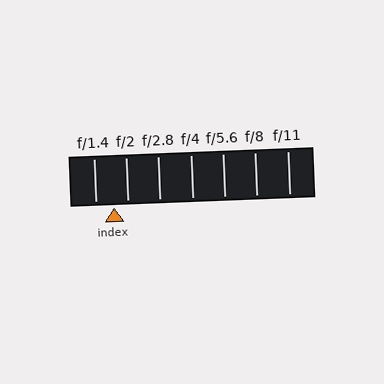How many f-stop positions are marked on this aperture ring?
There are 7 f-stop positions marked.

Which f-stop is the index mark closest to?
The index mark is closest to f/2.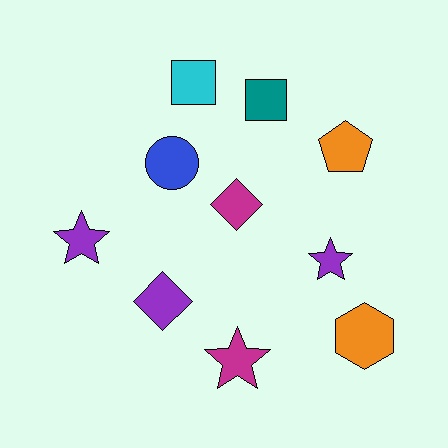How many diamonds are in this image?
There are 2 diamonds.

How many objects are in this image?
There are 10 objects.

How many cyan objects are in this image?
There is 1 cyan object.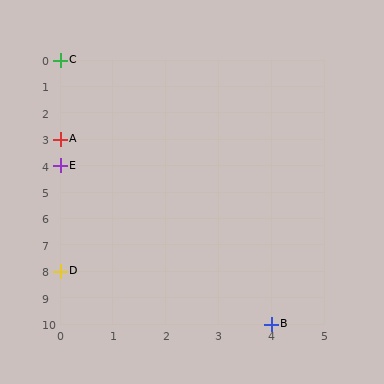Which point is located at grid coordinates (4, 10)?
Point B is at (4, 10).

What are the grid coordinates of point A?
Point A is at grid coordinates (0, 3).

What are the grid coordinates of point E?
Point E is at grid coordinates (0, 4).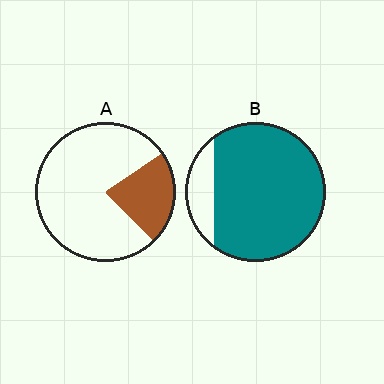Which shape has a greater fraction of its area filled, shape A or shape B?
Shape B.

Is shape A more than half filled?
No.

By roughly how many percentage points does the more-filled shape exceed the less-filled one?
By roughly 65 percentage points (B over A).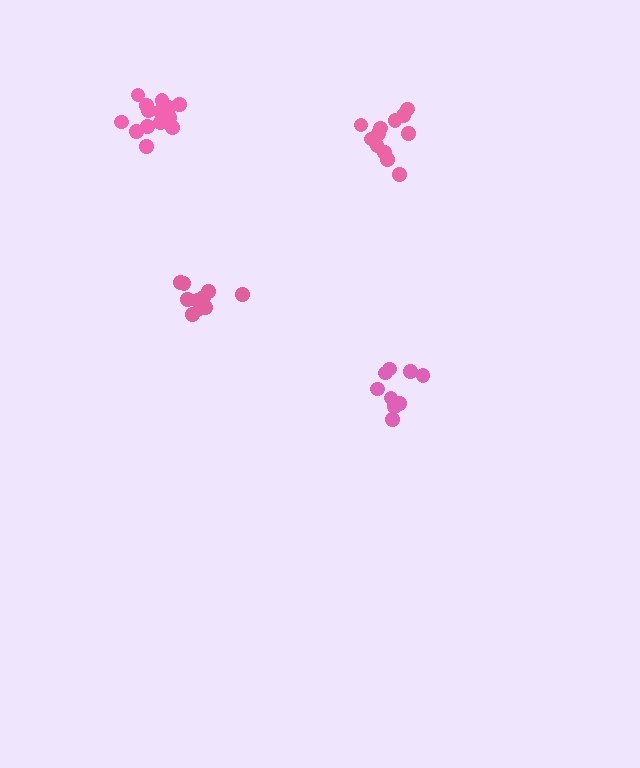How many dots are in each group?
Group 1: 11 dots, Group 2: 15 dots, Group 3: 12 dots, Group 4: 10 dots (48 total).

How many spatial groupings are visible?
There are 4 spatial groupings.